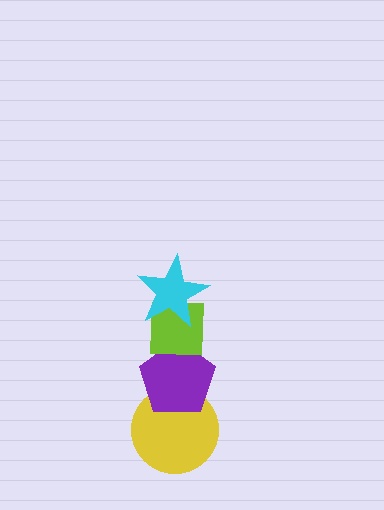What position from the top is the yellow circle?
The yellow circle is 4th from the top.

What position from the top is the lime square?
The lime square is 2nd from the top.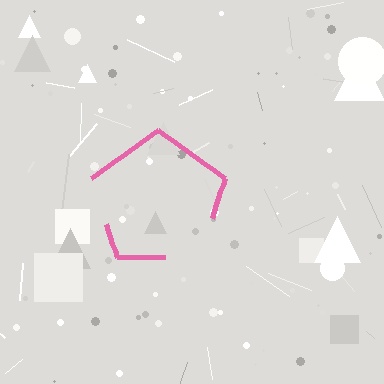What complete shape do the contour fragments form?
The contour fragments form a pentagon.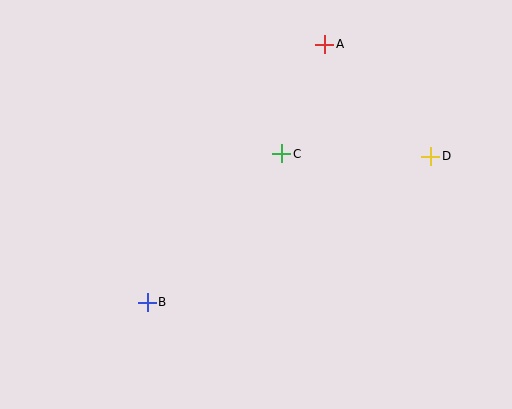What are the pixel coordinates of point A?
Point A is at (325, 44).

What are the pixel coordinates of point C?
Point C is at (282, 154).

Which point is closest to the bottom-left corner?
Point B is closest to the bottom-left corner.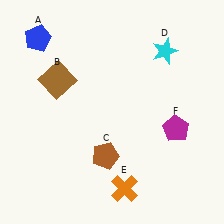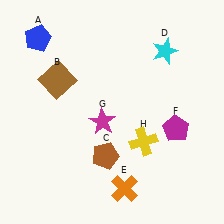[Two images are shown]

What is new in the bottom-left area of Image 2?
A magenta star (G) was added in the bottom-left area of Image 2.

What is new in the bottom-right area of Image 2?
A yellow cross (H) was added in the bottom-right area of Image 2.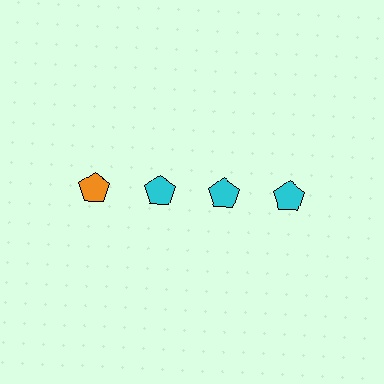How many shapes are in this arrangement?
There are 4 shapes arranged in a grid pattern.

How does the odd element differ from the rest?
It has a different color: orange instead of cyan.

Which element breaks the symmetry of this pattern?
The orange pentagon in the top row, leftmost column breaks the symmetry. All other shapes are cyan pentagons.